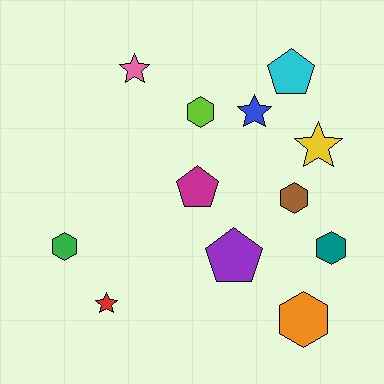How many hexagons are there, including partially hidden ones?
There are 5 hexagons.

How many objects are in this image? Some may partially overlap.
There are 12 objects.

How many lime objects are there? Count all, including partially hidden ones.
There is 1 lime object.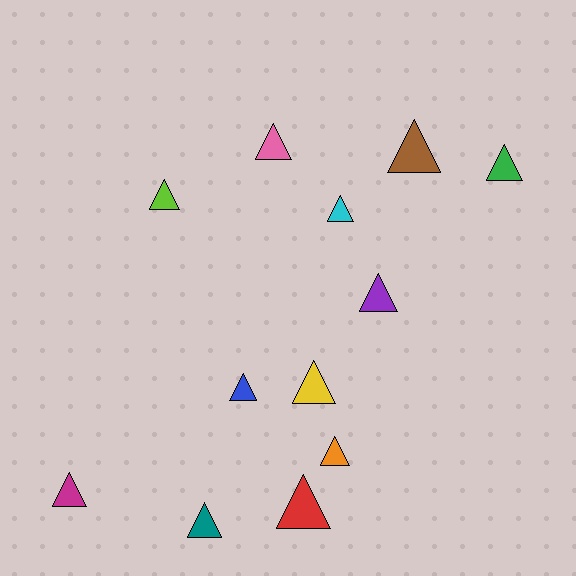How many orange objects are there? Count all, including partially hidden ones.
There is 1 orange object.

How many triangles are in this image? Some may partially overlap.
There are 12 triangles.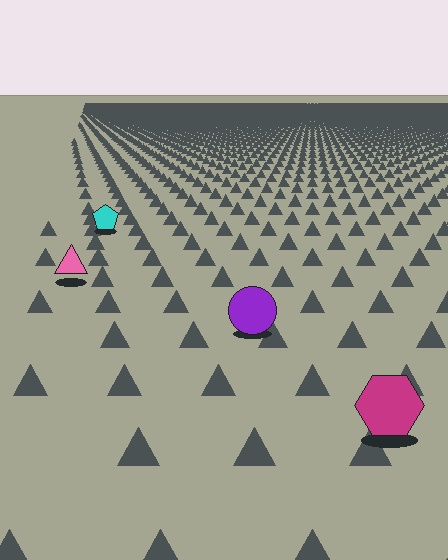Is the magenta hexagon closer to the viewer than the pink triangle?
Yes. The magenta hexagon is closer — you can tell from the texture gradient: the ground texture is coarser near it.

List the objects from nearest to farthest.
From nearest to farthest: the magenta hexagon, the purple circle, the pink triangle, the cyan pentagon.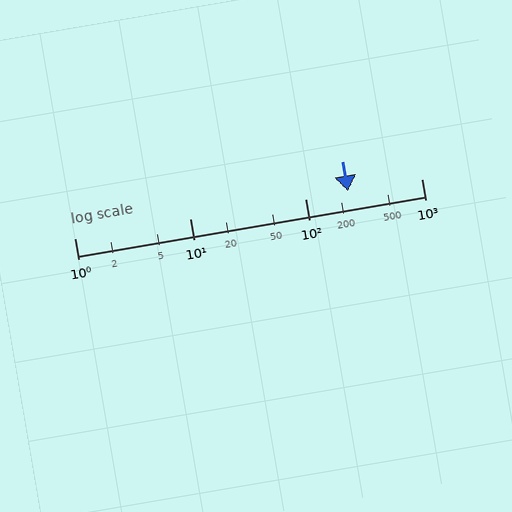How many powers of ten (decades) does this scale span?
The scale spans 3 decades, from 1 to 1000.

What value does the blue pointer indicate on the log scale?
The pointer indicates approximately 230.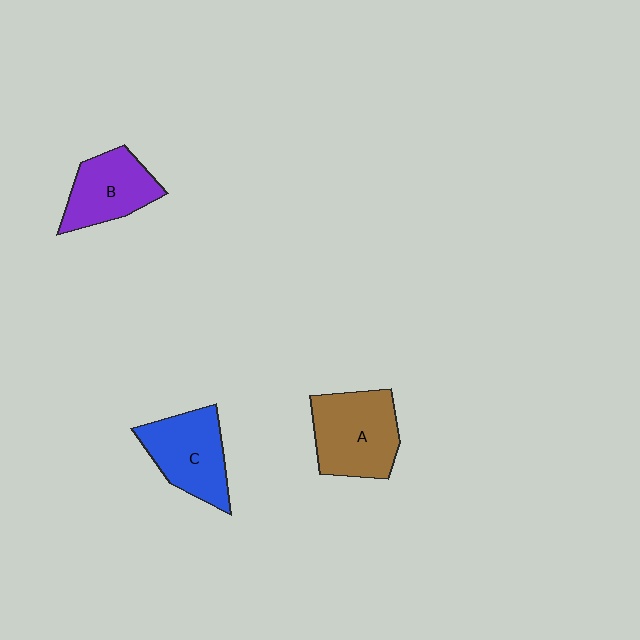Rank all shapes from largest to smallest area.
From largest to smallest: A (brown), C (blue), B (purple).